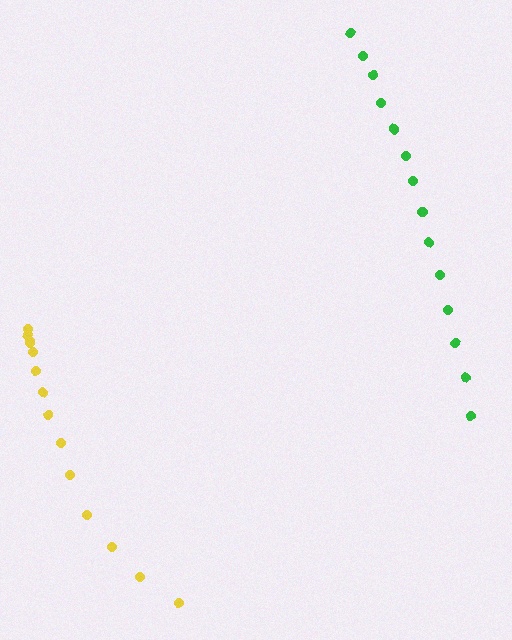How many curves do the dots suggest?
There are 2 distinct paths.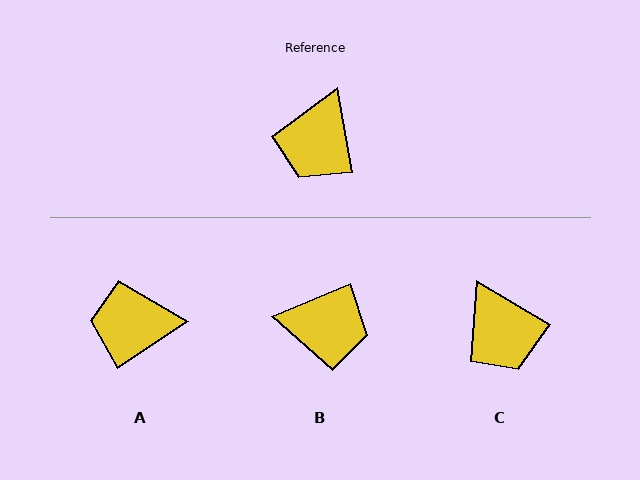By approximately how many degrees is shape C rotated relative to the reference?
Approximately 49 degrees counter-clockwise.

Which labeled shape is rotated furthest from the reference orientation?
B, about 102 degrees away.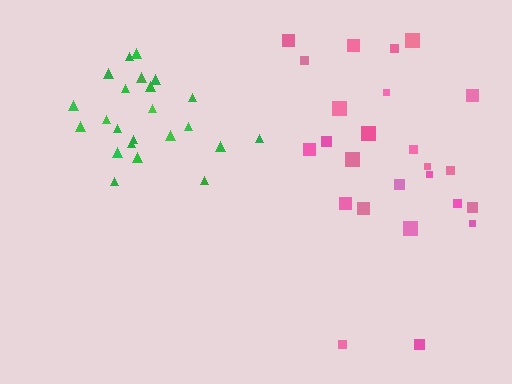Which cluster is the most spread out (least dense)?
Pink.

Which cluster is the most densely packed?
Green.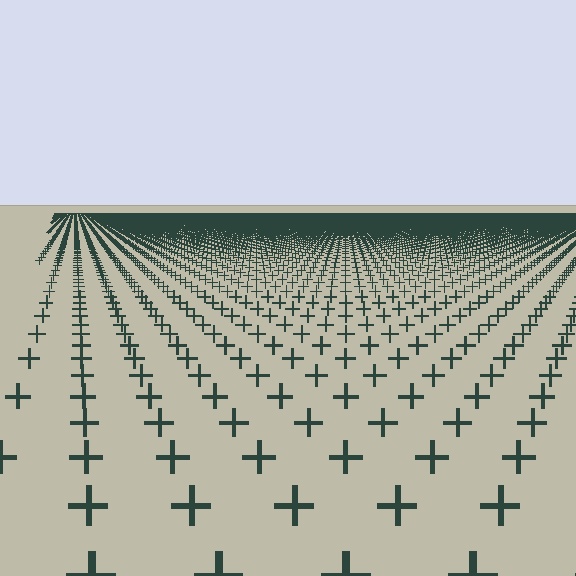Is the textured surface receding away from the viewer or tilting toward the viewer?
The surface is receding away from the viewer. Texture elements get smaller and denser toward the top.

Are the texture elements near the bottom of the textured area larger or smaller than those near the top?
Larger. Near the bottom, elements are closer to the viewer and appear at a bigger on-screen size.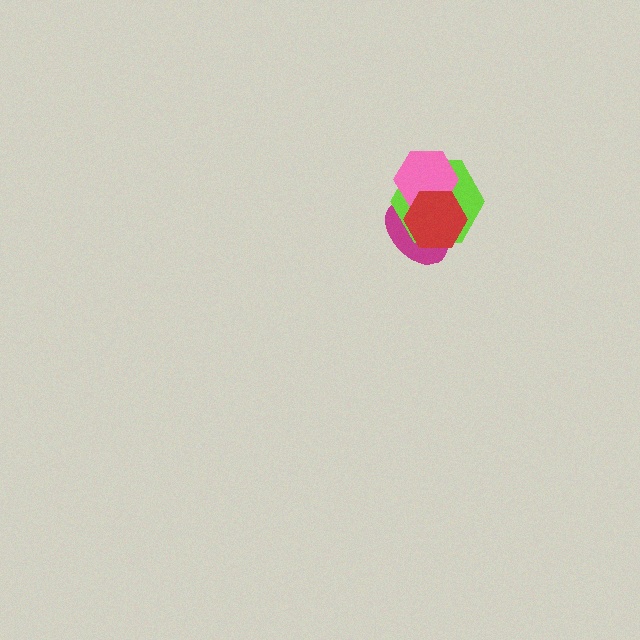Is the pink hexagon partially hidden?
Yes, it is partially covered by another shape.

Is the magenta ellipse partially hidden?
Yes, it is partially covered by another shape.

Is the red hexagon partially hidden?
No, no other shape covers it.